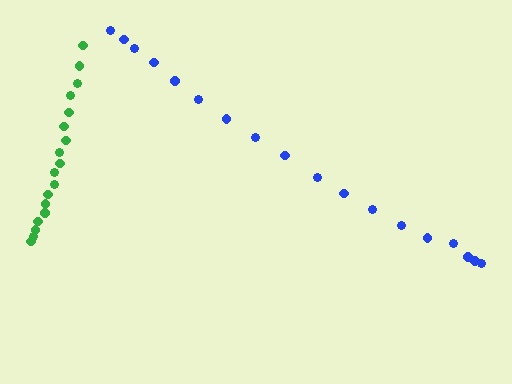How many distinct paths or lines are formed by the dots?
There are 2 distinct paths.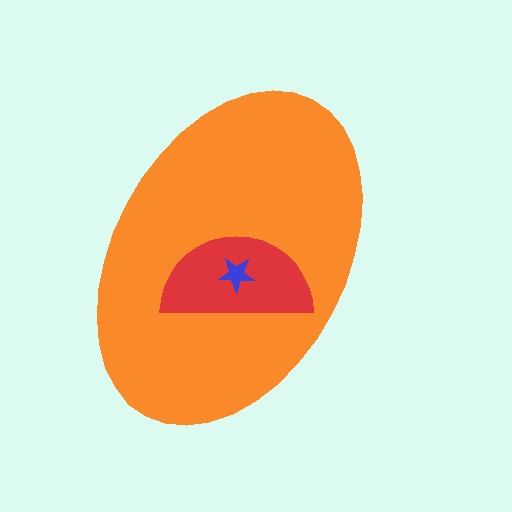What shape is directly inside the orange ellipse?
The red semicircle.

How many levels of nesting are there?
3.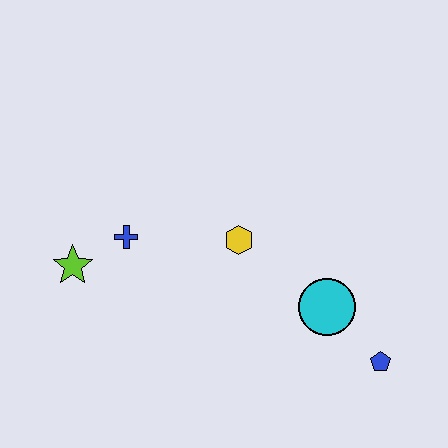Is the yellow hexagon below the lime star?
No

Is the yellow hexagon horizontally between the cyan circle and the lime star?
Yes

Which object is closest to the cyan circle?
The blue pentagon is closest to the cyan circle.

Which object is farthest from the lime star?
The blue pentagon is farthest from the lime star.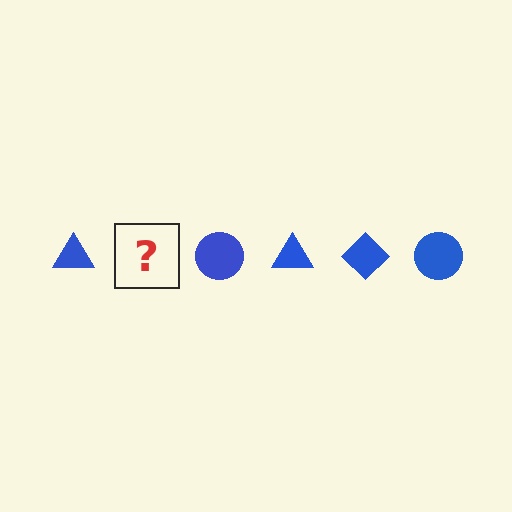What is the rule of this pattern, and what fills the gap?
The rule is that the pattern cycles through triangle, diamond, circle shapes in blue. The gap should be filled with a blue diamond.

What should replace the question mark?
The question mark should be replaced with a blue diamond.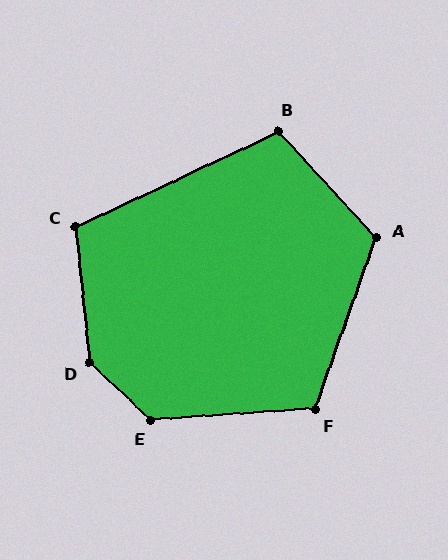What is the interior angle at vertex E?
Approximately 133 degrees (obtuse).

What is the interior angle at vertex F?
Approximately 113 degrees (obtuse).